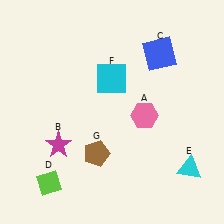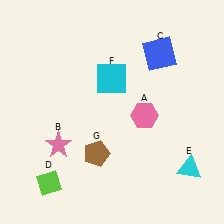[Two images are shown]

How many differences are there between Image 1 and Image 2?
There is 1 difference between the two images.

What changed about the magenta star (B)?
In Image 1, B is magenta. In Image 2, it changed to pink.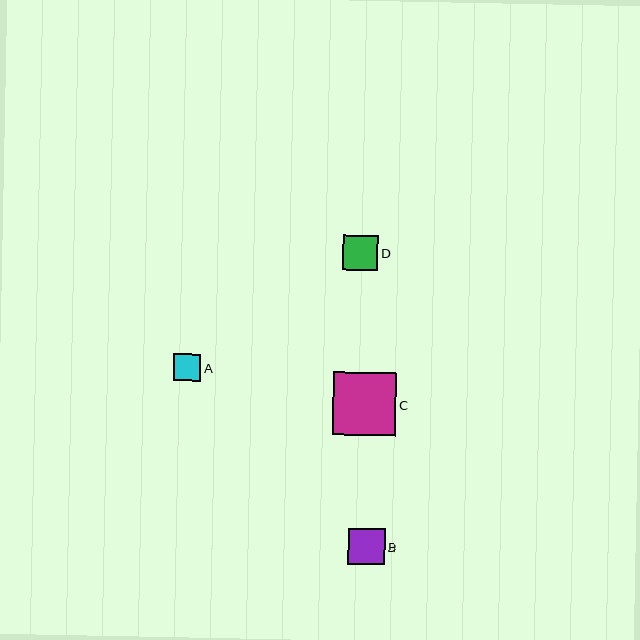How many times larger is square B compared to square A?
Square B is approximately 1.3 times the size of square A.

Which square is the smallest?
Square A is the smallest with a size of approximately 27 pixels.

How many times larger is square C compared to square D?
Square C is approximately 1.8 times the size of square D.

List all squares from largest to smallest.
From largest to smallest: C, B, D, A.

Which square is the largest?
Square C is the largest with a size of approximately 63 pixels.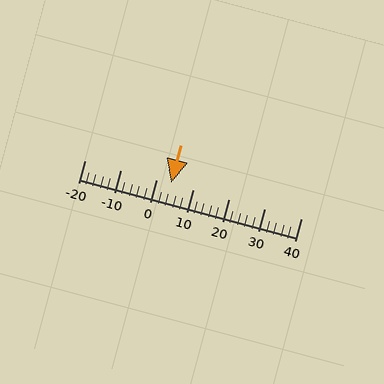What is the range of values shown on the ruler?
The ruler shows values from -20 to 40.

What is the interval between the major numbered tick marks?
The major tick marks are spaced 10 units apart.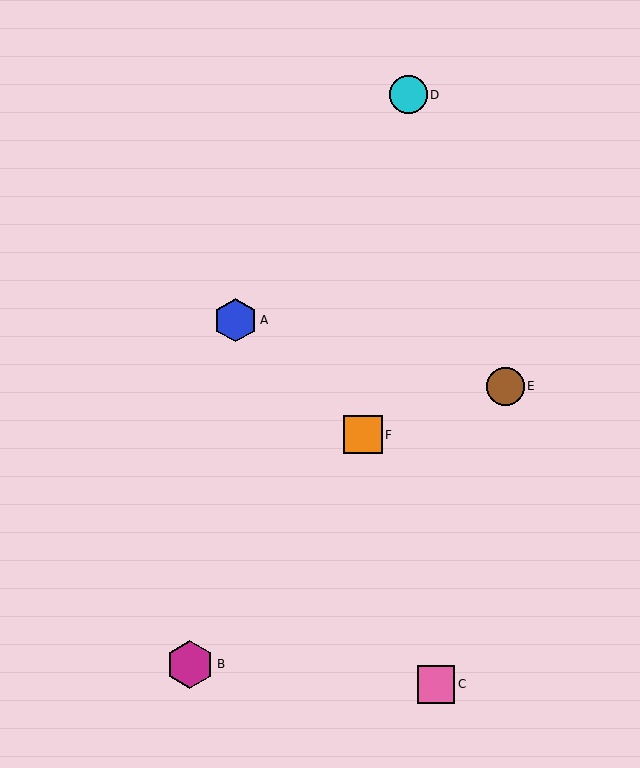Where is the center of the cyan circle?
The center of the cyan circle is at (409, 95).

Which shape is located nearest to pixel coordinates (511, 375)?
The brown circle (labeled E) at (505, 386) is nearest to that location.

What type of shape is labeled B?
Shape B is a magenta hexagon.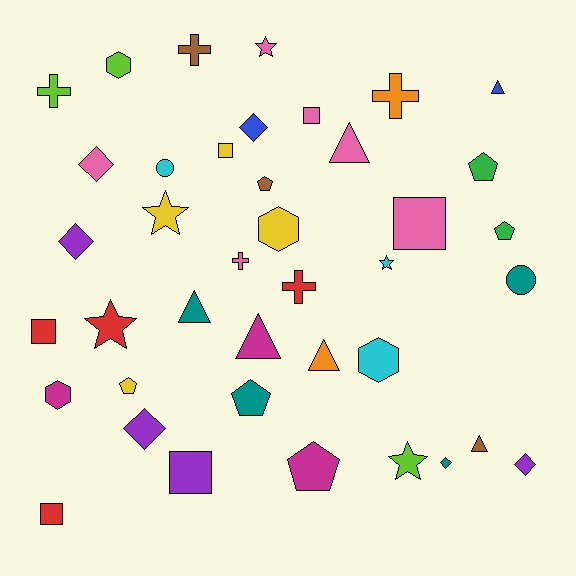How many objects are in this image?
There are 40 objects.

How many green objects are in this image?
There are 2 green objects.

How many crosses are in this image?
There are 5 crosses.